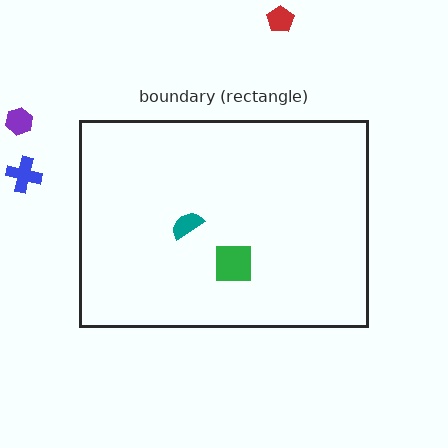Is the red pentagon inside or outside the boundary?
Outside.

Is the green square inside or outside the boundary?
Inside.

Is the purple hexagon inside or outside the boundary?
Outside.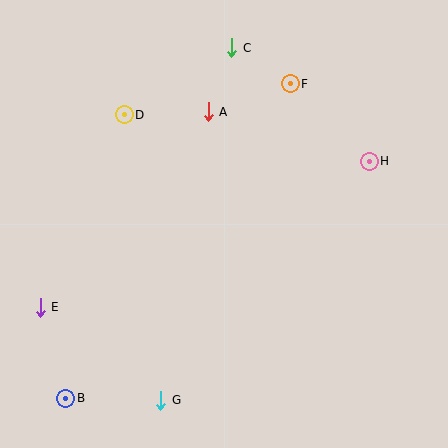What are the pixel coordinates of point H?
Point H is at (369, 161).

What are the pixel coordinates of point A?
Point A is at (208, 112).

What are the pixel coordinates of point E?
Point E is at (40, 307).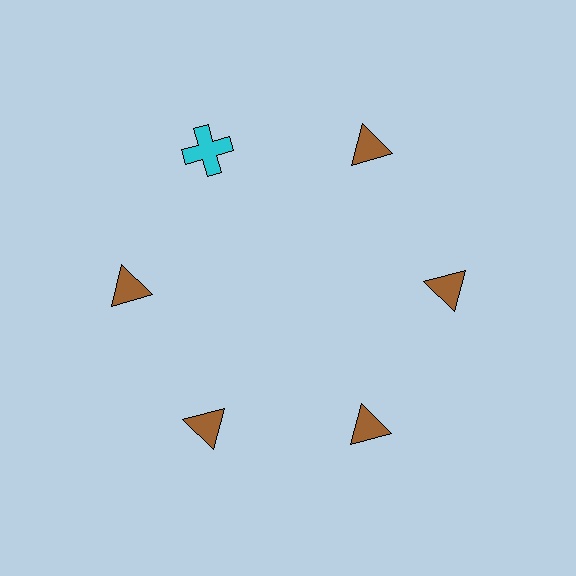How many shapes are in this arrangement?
There are 6 shapes arranged in a ring pattern.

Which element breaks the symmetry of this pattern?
The cyan cross at roughly the 11 o'clock position breaks the symmetry. All other shapes are brown triangles.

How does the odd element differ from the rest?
It differs in both color (cyan instead of brown) and shape (cross instead of triangle).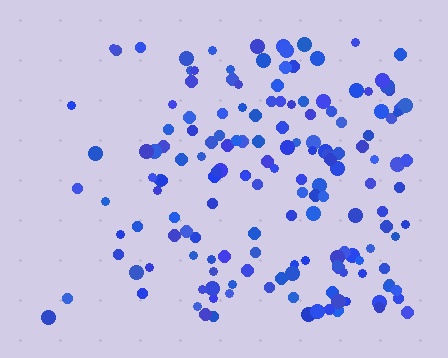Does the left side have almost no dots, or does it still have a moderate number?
Still a moderate number, just noticeably fewer than the right.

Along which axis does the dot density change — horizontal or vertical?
Horizontal.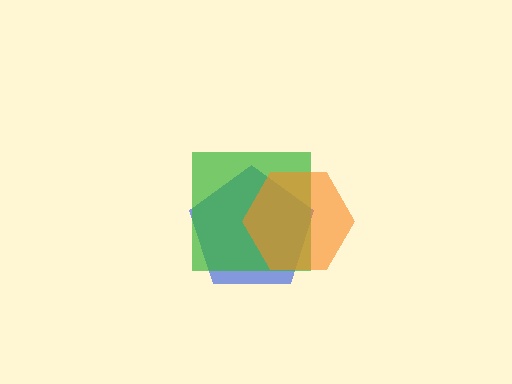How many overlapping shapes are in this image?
There are 3 overlapping shapes in the image.